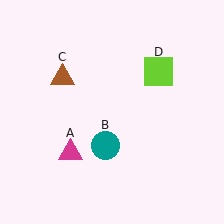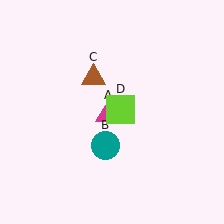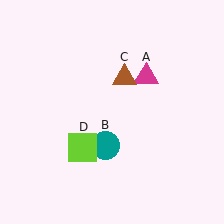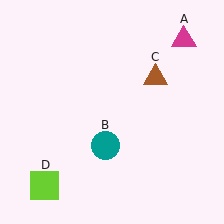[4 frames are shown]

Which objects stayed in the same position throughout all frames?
Teal circle (object B) remained stationary.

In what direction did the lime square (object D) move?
The lime square (object D) moved down and to the left.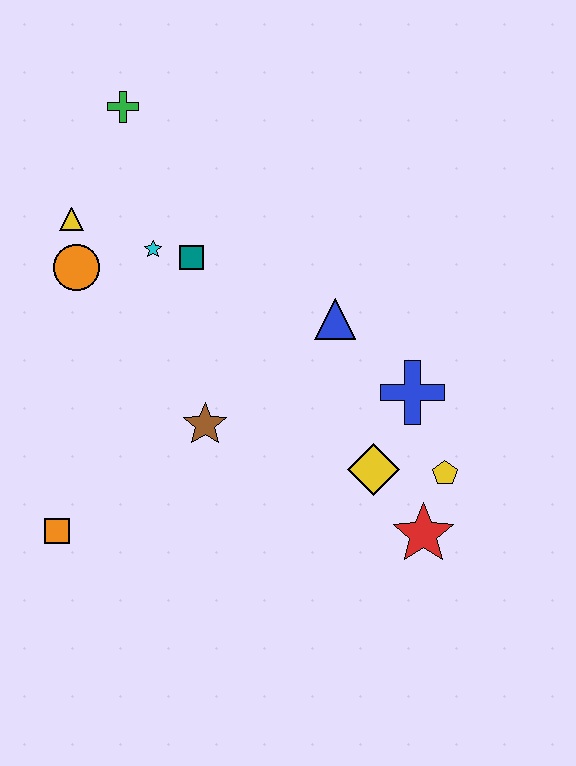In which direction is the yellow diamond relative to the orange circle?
The yellow diamond is to the right of the orange circle.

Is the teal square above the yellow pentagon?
Yes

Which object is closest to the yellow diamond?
The yellow pentagon is closest to the yellow diamond.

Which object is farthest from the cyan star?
The red star is farthest from the cyan star.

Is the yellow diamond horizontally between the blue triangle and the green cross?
No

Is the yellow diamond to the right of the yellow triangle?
Yes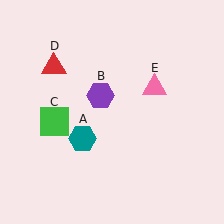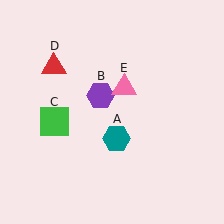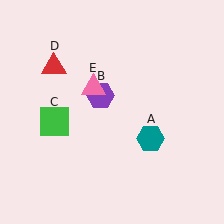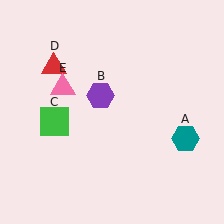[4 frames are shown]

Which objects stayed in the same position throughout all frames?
Purple hexagon (object B) and green square (object C) and red triangle (object D) remained stationary.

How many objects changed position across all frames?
2 objects changed position: teal hexagon (object A), pink triangle (object E).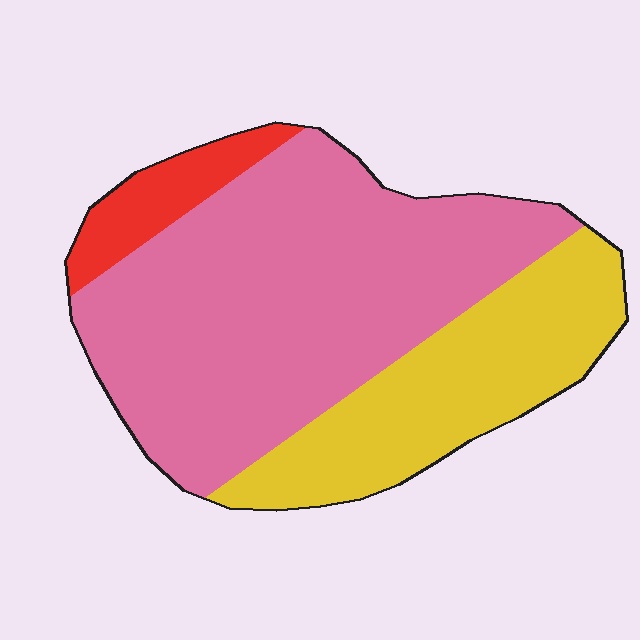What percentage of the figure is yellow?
Yellow takes up about one third (1/3) of the figure.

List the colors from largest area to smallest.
From largest to smallest: pink, yellow, red.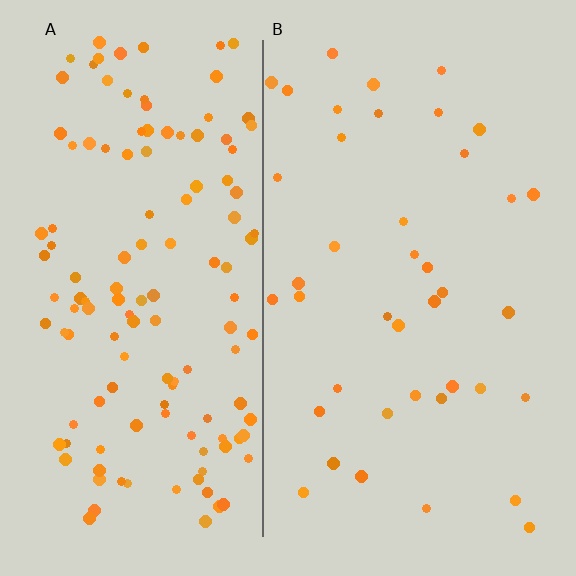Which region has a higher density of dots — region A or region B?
A (the left).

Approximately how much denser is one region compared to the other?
Approximately 3.3× — region A over region B.